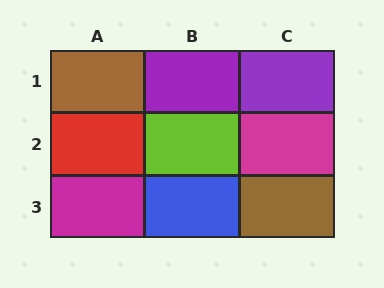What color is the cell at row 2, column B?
Lime.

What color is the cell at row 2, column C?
Magenta.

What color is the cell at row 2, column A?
Red.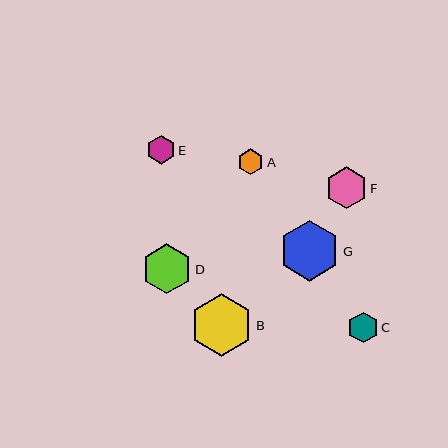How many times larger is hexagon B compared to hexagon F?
Hexagon B is approximately 1.5 times the size of hexagon F.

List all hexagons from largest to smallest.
From largest to smallest: B, G, D, F, C, E, A.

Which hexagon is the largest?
Hexagon B is the largest with a size of approximately 63 pixels.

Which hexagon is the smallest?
Hexagon A is the smallest with a size of approximately 26 pixels.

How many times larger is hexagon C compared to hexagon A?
Hexagon C is approximately 1.2 times the size of hexagon A.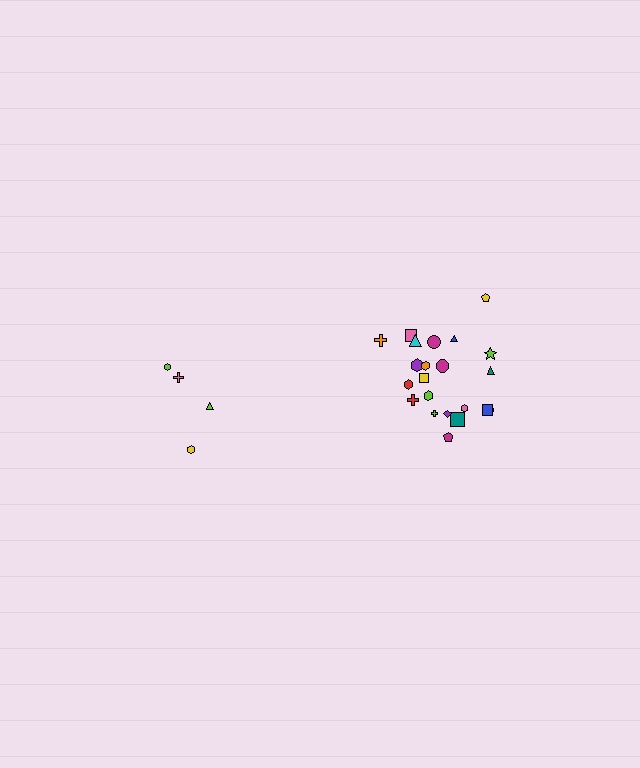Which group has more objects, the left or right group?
The right group.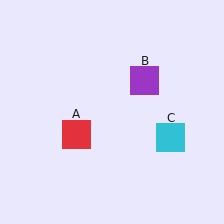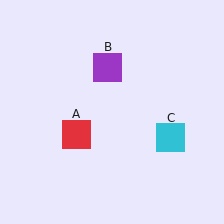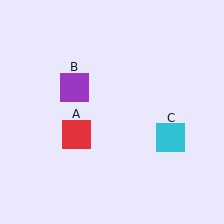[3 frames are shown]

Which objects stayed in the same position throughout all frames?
Red square (object A) and cyan square (object C) remained stationary.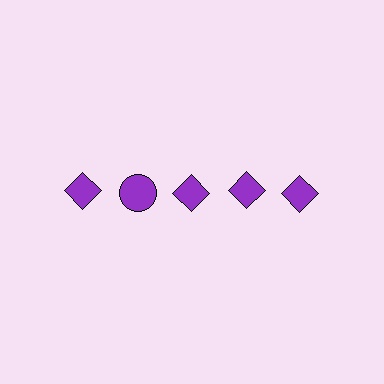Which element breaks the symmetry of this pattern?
The purple circle in the top row, second from left column breaks the symmetry. All other shapes are purple diamonds.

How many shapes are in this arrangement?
There are 5 shapes arranged in a grid pattern.